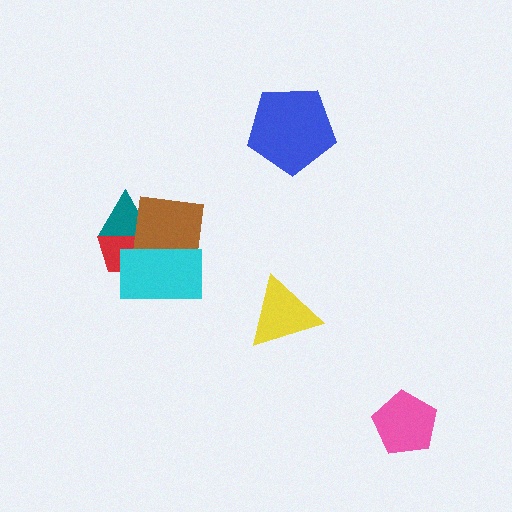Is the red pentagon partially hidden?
Yes, it is partially covered by another shape.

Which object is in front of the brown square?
The cyan rectangle is in front of the brown square.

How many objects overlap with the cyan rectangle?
2 objects overlap with the cyan rectangle.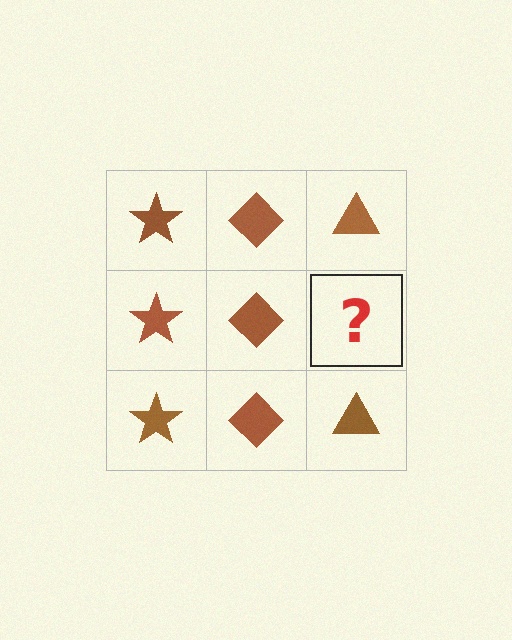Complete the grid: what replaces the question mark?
The question mark should be replaced with a brown triangle.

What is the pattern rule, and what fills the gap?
The rule is that each column has a consistent shape. The gap should be filled with a brown triangle.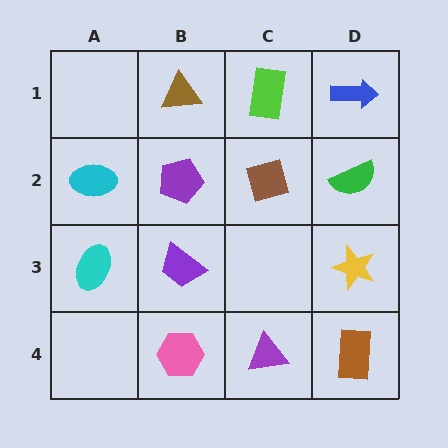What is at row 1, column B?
A brown triangle.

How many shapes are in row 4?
3 shapes.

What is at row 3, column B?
A purple trapezoid.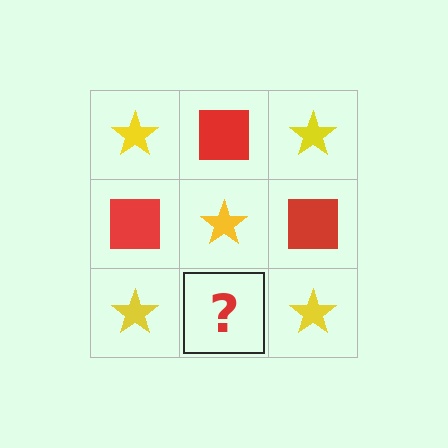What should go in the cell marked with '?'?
The missing cell should contain a red square.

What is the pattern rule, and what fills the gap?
The rule is that it alternates yellow star and red square in a checkerboard pattern. The gap should be filled with a red square.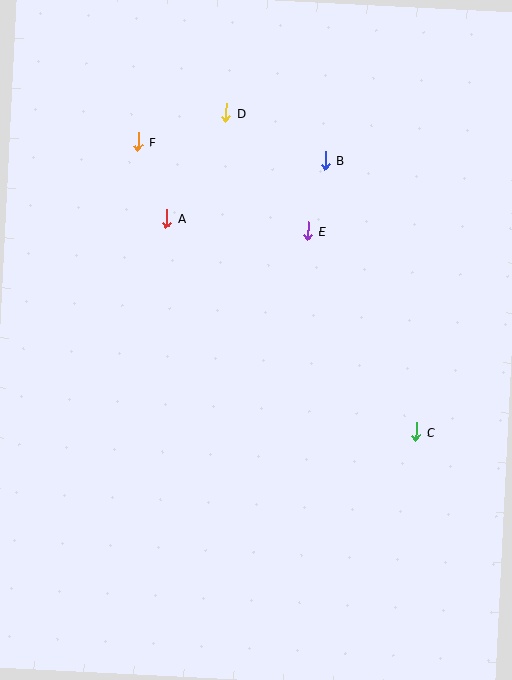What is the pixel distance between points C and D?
The distance between C and D is 371 pixels.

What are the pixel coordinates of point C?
Point C is at (416, 432).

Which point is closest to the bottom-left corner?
Point C is closest to the bottom-left corner.